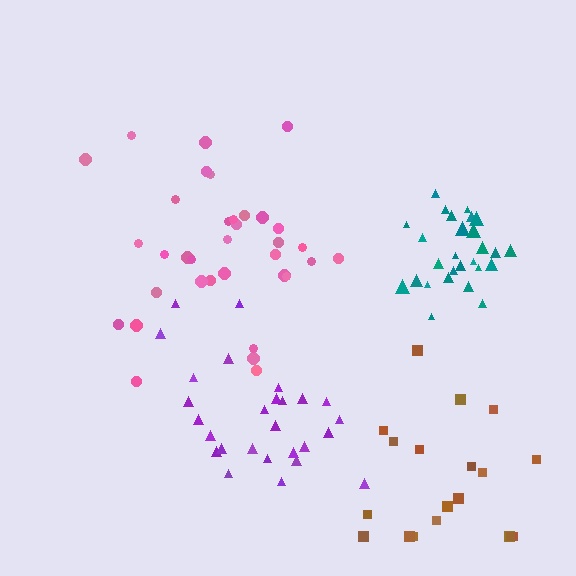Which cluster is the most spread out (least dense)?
Brown.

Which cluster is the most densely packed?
Teal.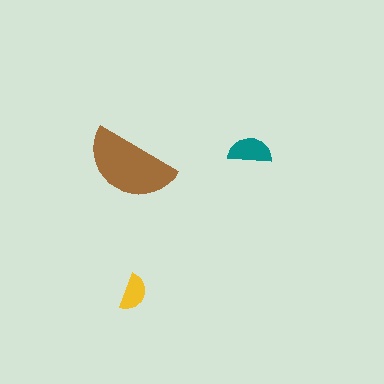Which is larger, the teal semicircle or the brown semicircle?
The brown one.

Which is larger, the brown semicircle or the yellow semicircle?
The brown one.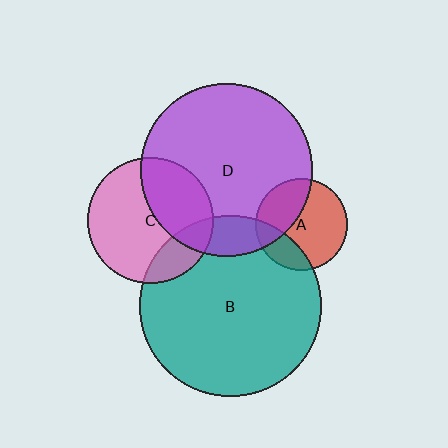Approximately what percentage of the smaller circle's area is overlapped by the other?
Approximately 25%.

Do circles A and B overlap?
Yes.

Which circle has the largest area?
Circle B (teal).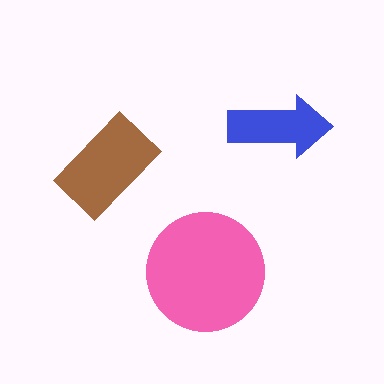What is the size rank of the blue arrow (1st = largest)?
3rd.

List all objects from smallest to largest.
The blue arrow, the brown rectangle, the pink circle.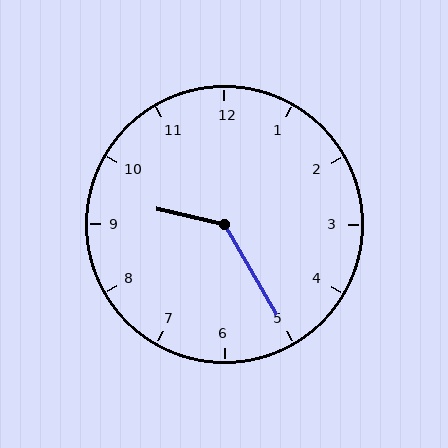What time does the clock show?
9:25.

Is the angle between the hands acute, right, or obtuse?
It is obtuse.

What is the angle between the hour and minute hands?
Approximately 132 degrees.